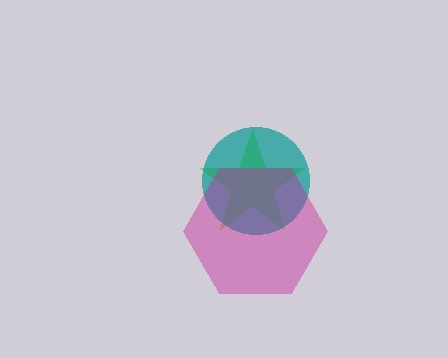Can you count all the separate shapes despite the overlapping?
Yes, there are 3 separate shapes.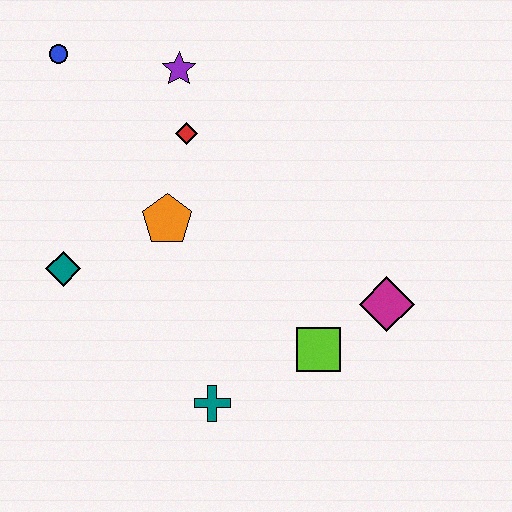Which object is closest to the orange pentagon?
The red diamond is closest to the orange pentagon.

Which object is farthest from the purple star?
The teal cross is farthest from the purple star.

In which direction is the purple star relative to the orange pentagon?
The purple star is above the orange pentagon.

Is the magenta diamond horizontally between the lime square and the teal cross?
No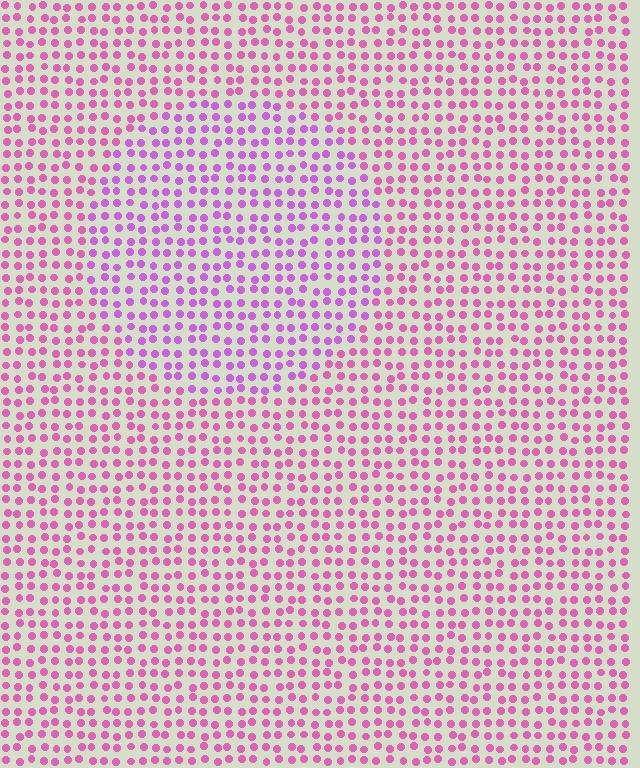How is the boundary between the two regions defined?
The boundary is defined purely by a slight shift in hue (about 28 degrees). Spacing, size, and orientation are identical on both sides.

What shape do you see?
I see a circle.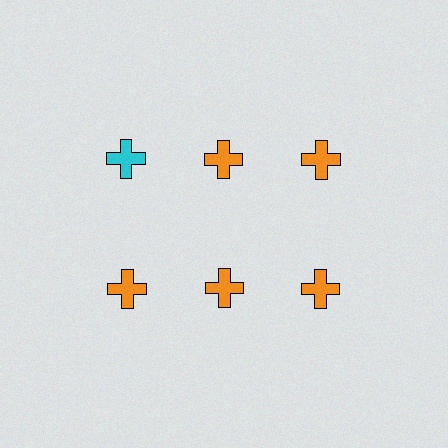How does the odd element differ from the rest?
It has a different color: cyan instead of orange.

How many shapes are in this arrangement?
There are 6 shapes arranged in a grid pattern.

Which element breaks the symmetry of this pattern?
The cyan cross in the top row, leftmost column breaks the symmetry. All other shapes are orange crosses.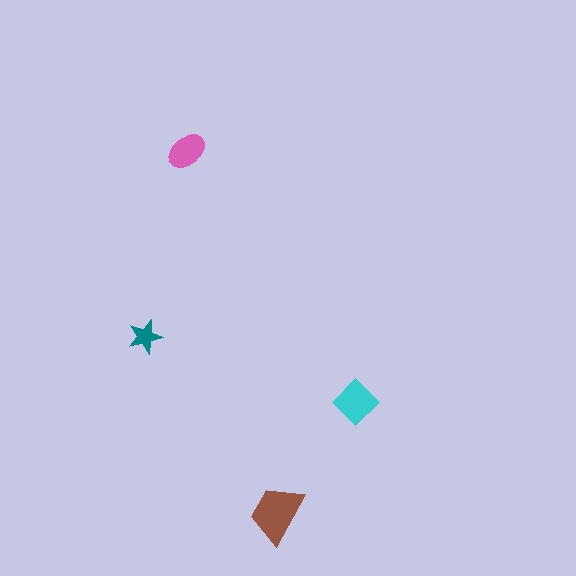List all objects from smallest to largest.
The teal star, the pink ellipse, the cyan diamond, the brown trapezoid.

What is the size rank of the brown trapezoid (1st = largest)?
1st.